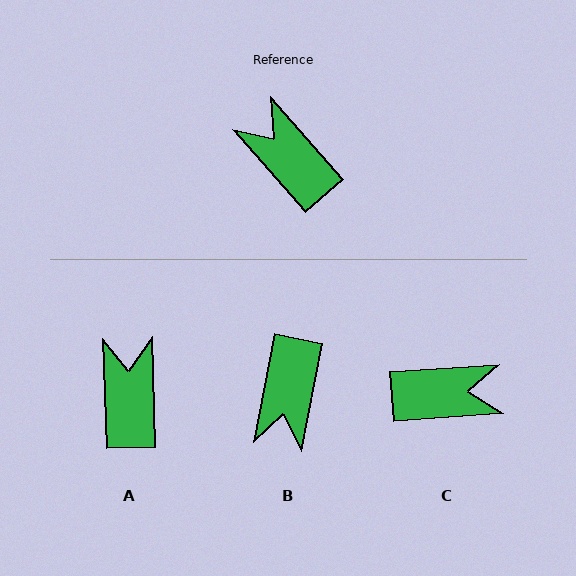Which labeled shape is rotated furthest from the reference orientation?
B, about 128 degrees away.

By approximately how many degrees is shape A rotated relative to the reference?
Approximately 39 degrees clockwise.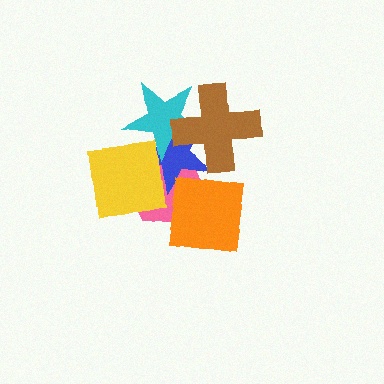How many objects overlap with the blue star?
5 objects overlap with the blue star.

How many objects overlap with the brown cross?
2 objects overlap with the brown cross.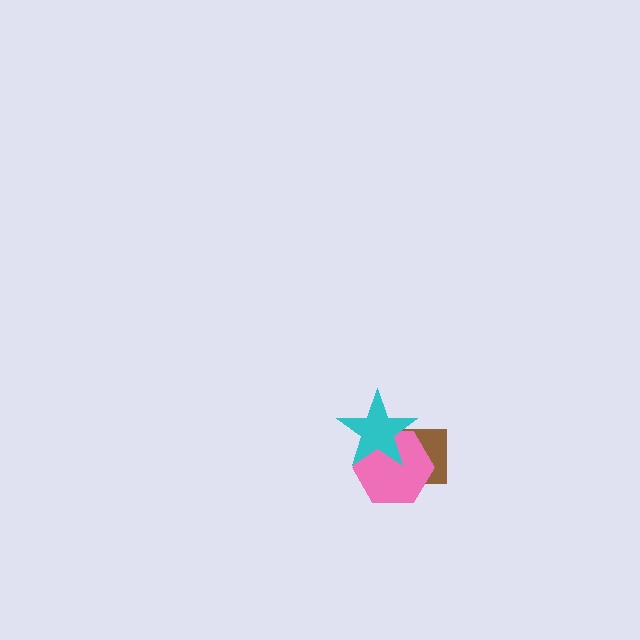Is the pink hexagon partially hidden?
Yes, it is partially covered by another shape.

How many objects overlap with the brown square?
2 objects overlap with the brown square.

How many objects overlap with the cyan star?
2 objects overlap with the cyan star.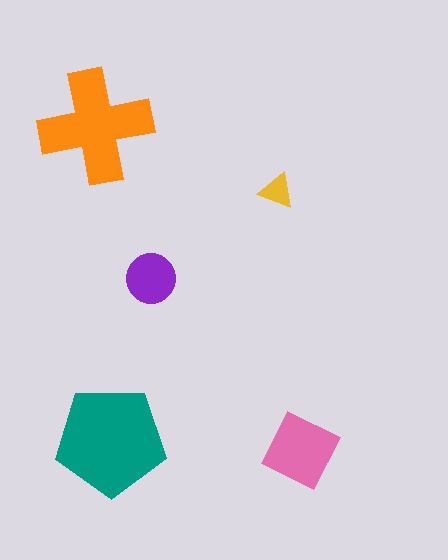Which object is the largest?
The teal pentagon.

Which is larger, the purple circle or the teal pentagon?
The teal pentagon.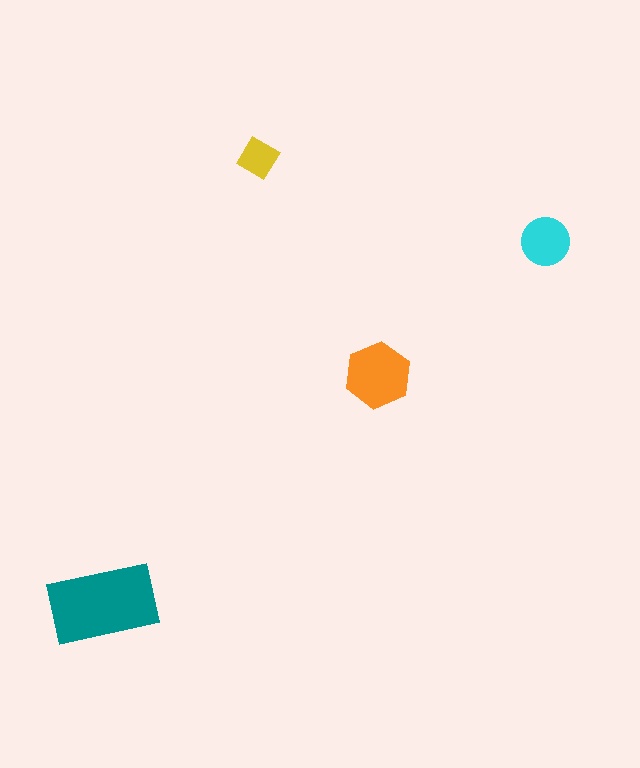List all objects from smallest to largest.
The yellow diamond, the cyan circle, the orange hexagon, the teal rectangle.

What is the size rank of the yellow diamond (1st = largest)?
4th.